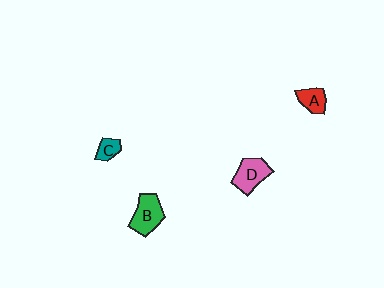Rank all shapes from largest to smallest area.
From largest to smallest: B (green), D (pink), A (red), C (teal).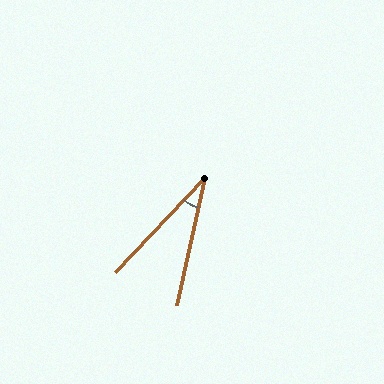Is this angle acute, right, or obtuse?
It is acute.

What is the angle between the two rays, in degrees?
Approximately 31 degrees.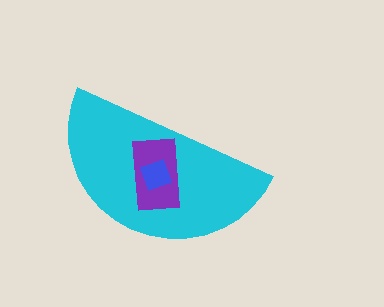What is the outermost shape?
The cyan semicircle.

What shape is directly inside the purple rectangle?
The blue diamond.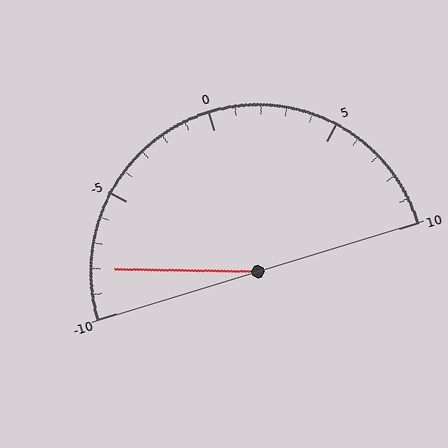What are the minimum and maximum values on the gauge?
The gauge ranges from -10 to 10.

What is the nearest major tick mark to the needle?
The nearest major tick mark is -10.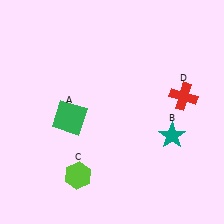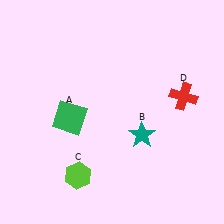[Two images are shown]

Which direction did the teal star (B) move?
The teal star (B) moved left.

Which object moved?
The teal star (B) moved left.